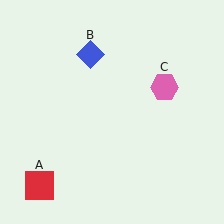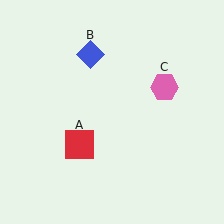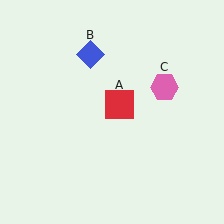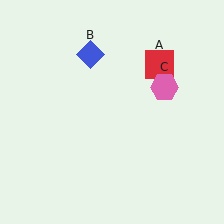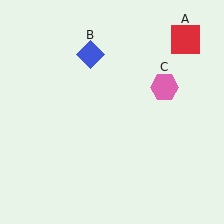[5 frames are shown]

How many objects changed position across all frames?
1 object changed position: red square (object A).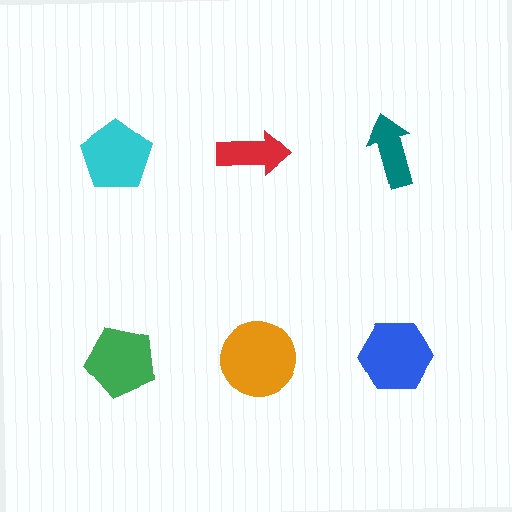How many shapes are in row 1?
3 shapes.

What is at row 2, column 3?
A blue hexagon.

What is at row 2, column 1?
A green pentagon.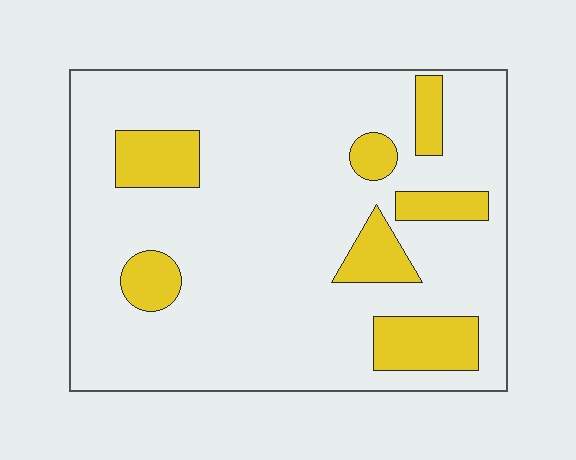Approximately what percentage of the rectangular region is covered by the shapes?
Approximately 15%.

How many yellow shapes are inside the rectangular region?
7.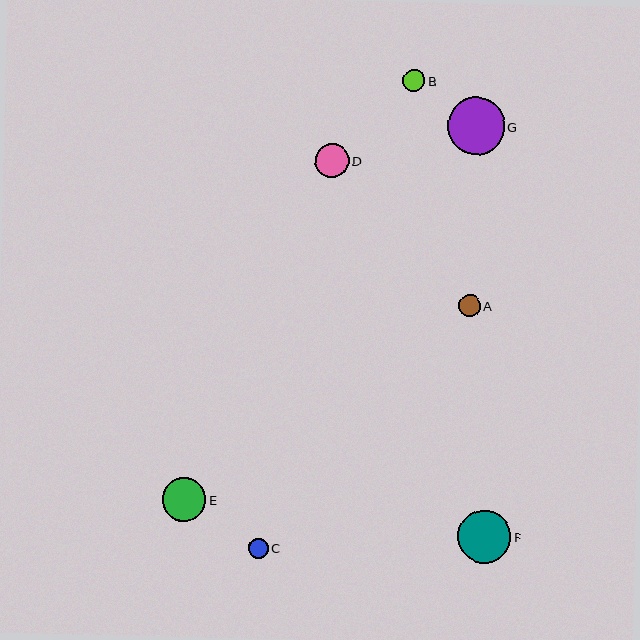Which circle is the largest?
Circle G is the largest with a size of approximately 57 pixels.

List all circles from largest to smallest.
From largest to smallest: G, F, E, D, B, A, C.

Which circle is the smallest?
Circle C is the smallest with a size of approximately 20 pixels.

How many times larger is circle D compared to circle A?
Circle D is approximately 1.5 times the size of circle A.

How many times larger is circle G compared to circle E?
Circle G is approximately 1.3 times the size of circle E.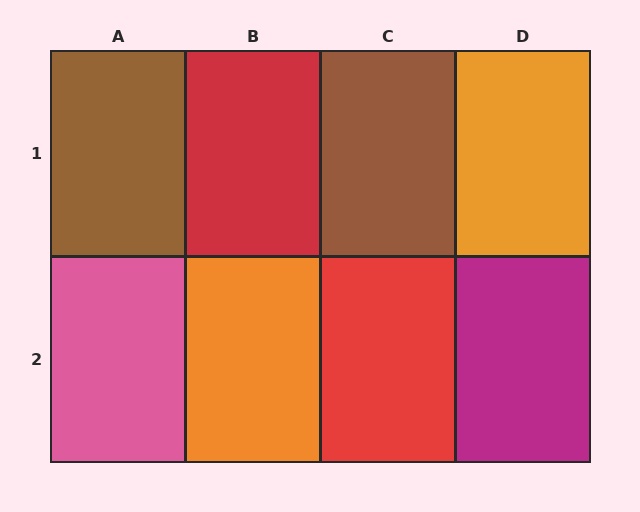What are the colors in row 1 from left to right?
Brown, red, brown, orange.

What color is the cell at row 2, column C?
Red.